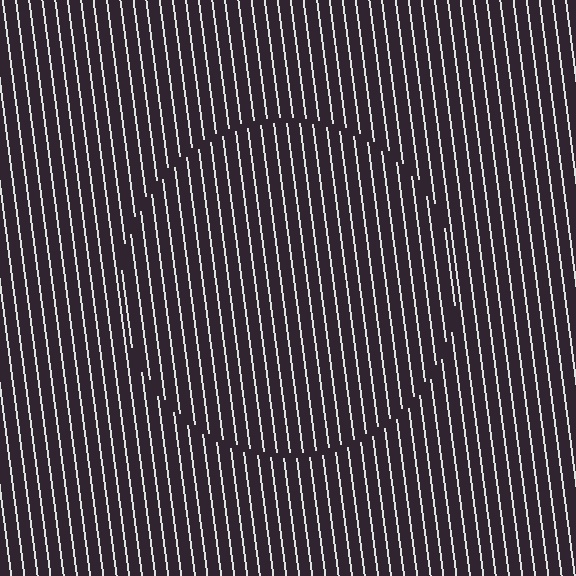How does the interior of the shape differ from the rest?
The interior of the shape contains the same grating, shifted by half a period — the contour is defined by the phase discontinuity where line-ends from the inner and outer gratings abut.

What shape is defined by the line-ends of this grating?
An illusory circle. The interior of the shape contains the same grating, shifted by half a period — the contour is defined by the phase discontinuity where line-ends from the inner and outer gratings abut.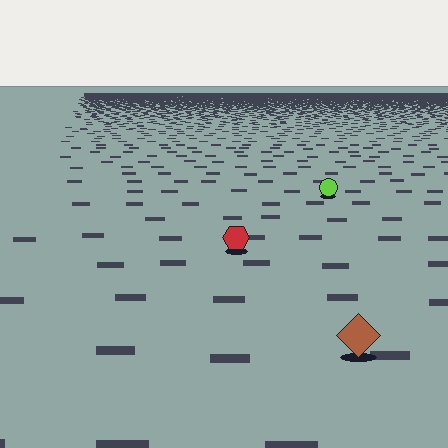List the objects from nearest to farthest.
From nearest to farthest: the brown diamond, the red hexagon, the lime circle.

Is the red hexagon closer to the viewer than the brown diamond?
No. The brown diamond is closer — you can tell from the texture gradient: the ground texture is coarser near it.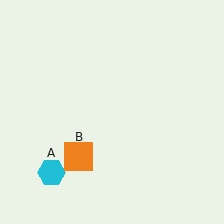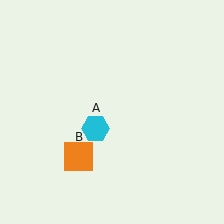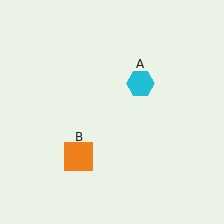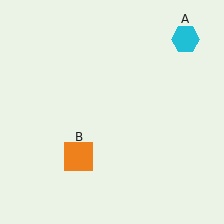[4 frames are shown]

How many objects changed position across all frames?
1 object changed position: cyan hexagon (object A).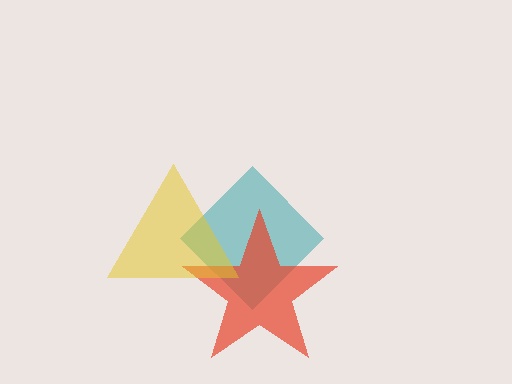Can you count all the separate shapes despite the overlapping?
Yes, there are 3 separate shapes.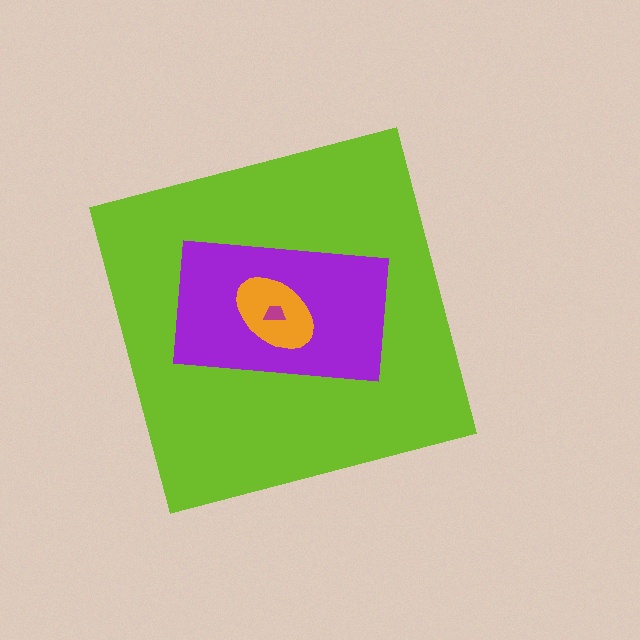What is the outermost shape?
The lime square.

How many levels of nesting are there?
4.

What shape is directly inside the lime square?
The purple rectangle.